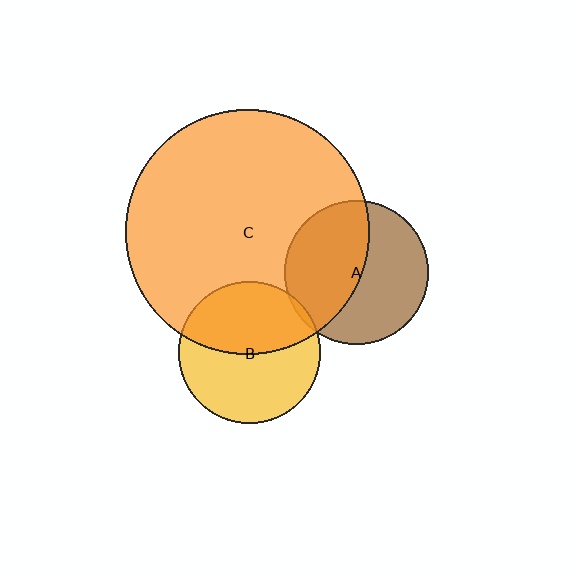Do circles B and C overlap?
Yes.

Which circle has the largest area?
Circle C (orange).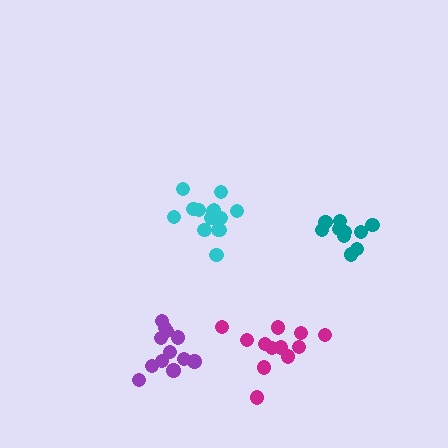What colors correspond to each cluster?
The clusters are colored: cyan, magenta, purple, teal.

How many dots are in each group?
Group 1: 14 dots, Group 2: 12 dots, Group 3: 13 dots, Group 4: 10 dots (49 total).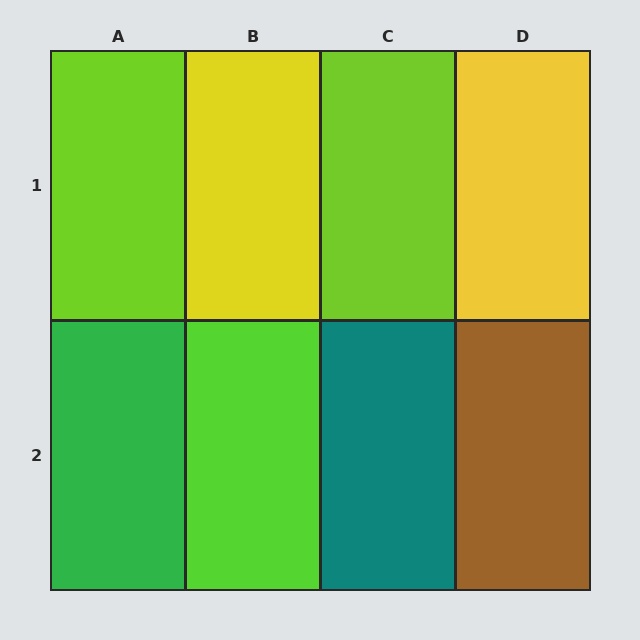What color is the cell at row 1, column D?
Yellow.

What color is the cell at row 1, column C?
Lime.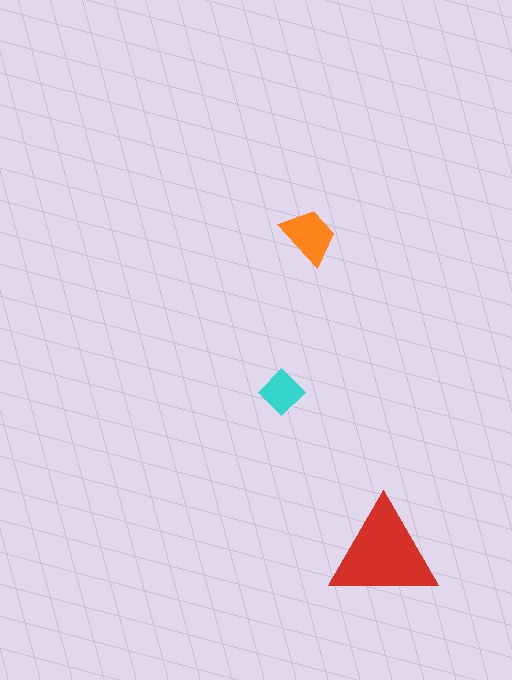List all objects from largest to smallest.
The red triangle, the orange trapezoid, the cyan diamond.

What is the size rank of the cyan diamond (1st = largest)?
3rd.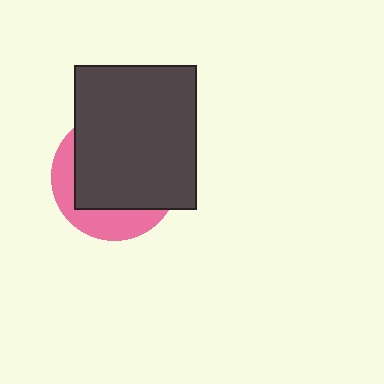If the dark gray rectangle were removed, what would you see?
You would see the complete pink circle.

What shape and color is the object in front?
The object in front is a dark gray rectangle.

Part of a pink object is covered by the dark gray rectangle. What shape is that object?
It is a circle.